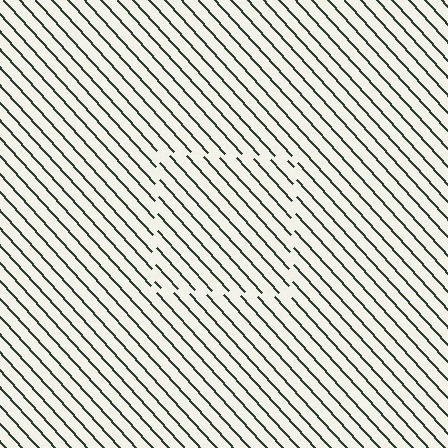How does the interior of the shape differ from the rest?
The interior of the shape contains the same grating, shifted by half a period — the contour is defined by the phase discontinuity where line-ends from the inner and outer gratings abut.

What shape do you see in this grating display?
An illusory square. The interior of the shape contains the same grating, shifted by half a period — the contour is defined by the phase discontinuity where line-ends from the inner and outer gratings abut.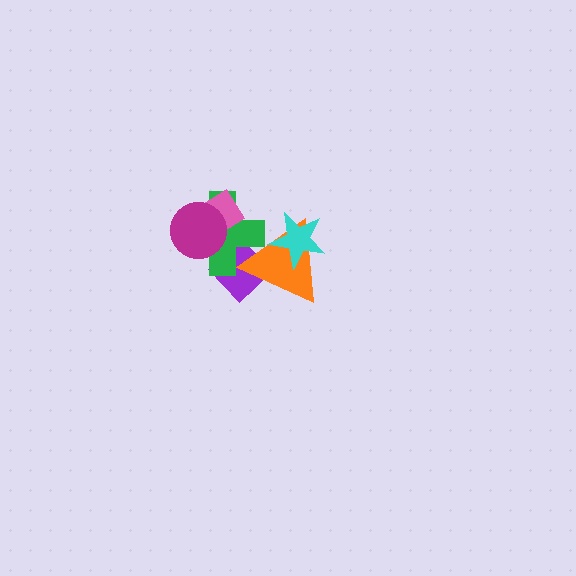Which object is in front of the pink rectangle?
The magenta circle is in front of the pink rectangle.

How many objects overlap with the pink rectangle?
2 objects overlap with the pink rectangle.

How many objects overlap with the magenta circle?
2 objects overlap with the magenta circle.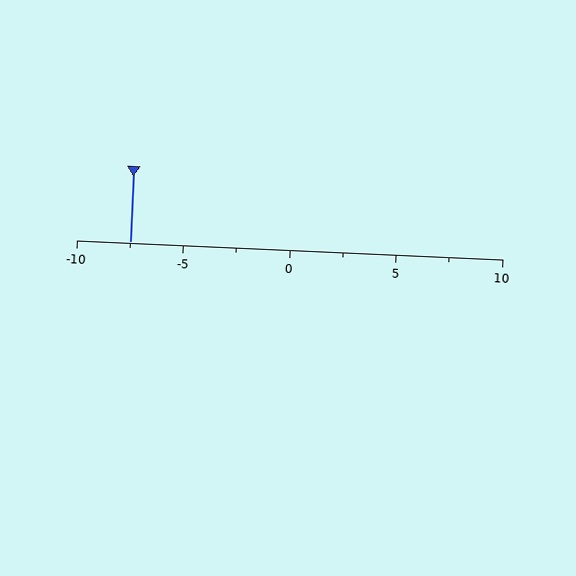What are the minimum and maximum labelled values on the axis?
The axis runs from -10 to 10.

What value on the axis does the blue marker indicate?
The marker indicates approximately -7.5.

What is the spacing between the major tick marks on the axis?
The major ticks are spaced 5 apart.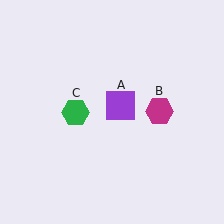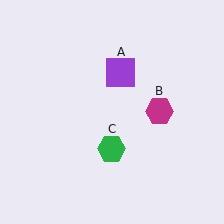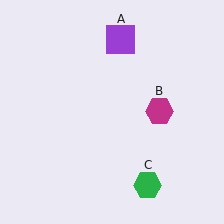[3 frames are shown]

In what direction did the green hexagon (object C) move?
The green hexagon (object C) moved down and to the right.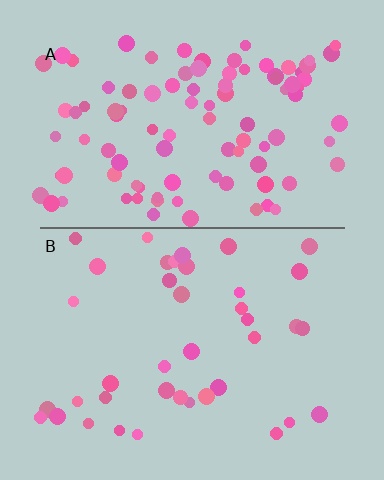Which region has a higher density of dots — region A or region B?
A (the top).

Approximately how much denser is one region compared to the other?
Approximately 2.5× — region A over region B.